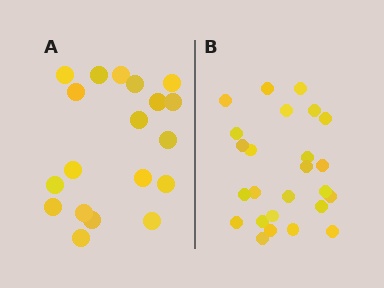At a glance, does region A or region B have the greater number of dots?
Region B (the right region) has more dots.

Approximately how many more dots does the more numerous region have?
Region B has about 6 more dots than region A.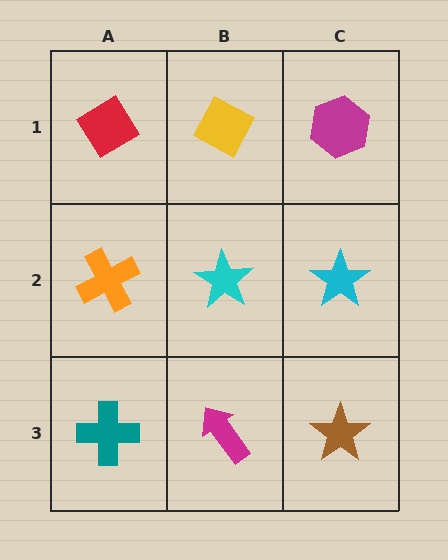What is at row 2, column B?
A cyan star.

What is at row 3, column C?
A brown star.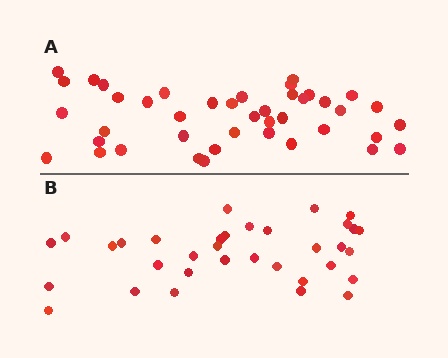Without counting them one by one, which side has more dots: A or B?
Region A (the top region) has more dots.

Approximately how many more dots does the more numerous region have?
Region A has roughly 8 or so more dots than region B.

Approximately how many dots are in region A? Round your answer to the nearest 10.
About 40 dots. (The exact count is 42, which rounds to 40.)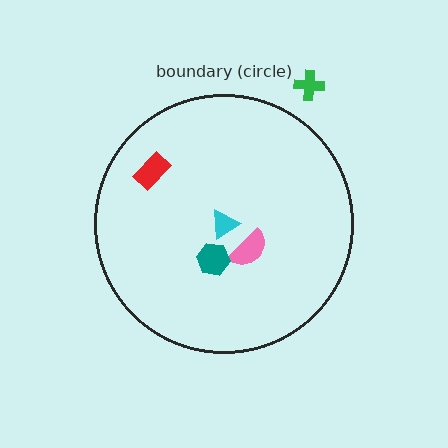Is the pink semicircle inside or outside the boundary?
Inside.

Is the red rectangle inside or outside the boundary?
Inside.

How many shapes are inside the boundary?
4 inside, 1 outside.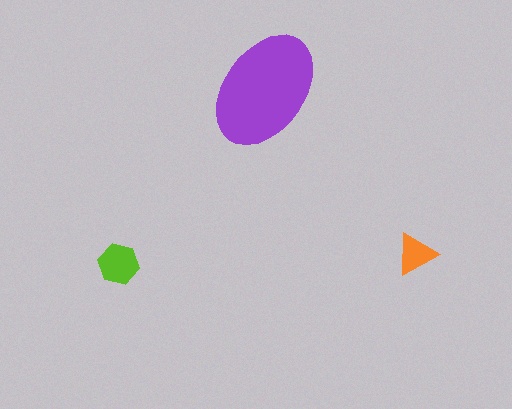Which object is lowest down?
The lime hexagon is bottommost.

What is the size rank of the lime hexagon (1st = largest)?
2nd.